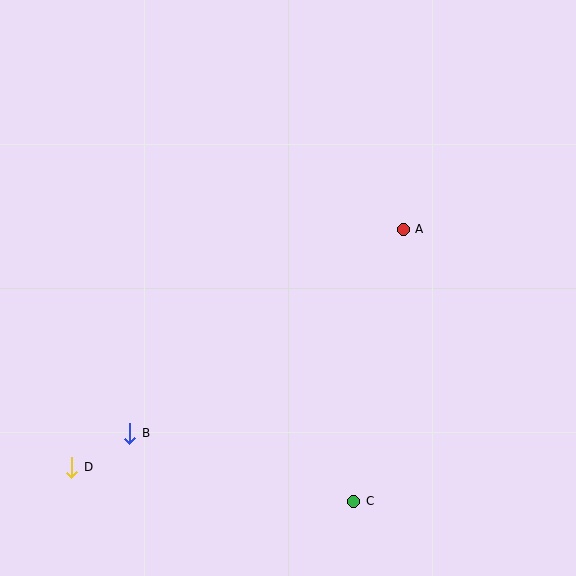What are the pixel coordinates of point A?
Point A is at (403, 229).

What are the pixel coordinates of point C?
Point C is at (354, 501).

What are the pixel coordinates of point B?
Point B is at (130, 433).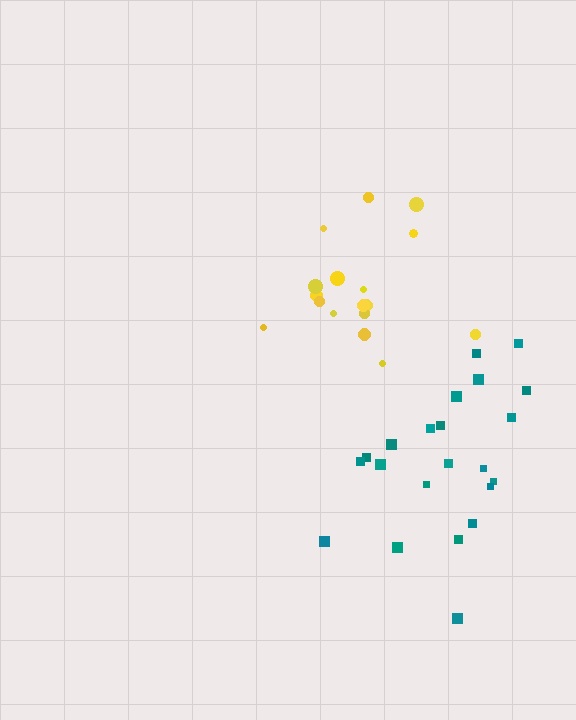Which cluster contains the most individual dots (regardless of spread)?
Teal (22).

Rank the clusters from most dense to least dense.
yellow, teal.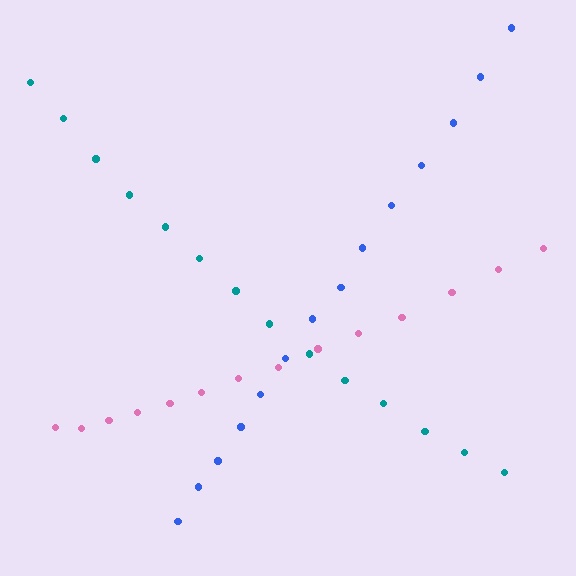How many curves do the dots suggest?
There are 3 distinct paths.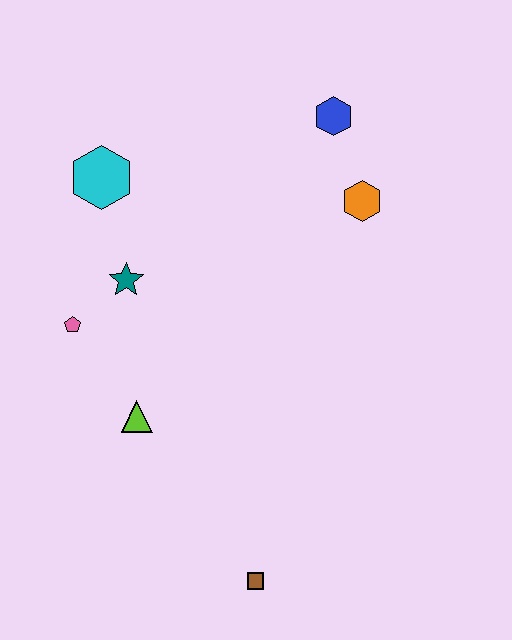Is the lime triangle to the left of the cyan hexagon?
No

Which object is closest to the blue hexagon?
The orange hexagon is closest to the blue hexagon.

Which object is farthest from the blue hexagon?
The brown square is farthest from the blue hexagon.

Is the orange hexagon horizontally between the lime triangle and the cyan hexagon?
No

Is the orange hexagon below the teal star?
No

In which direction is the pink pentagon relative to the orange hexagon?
The pink pentagon is to the left of the orange hexagon.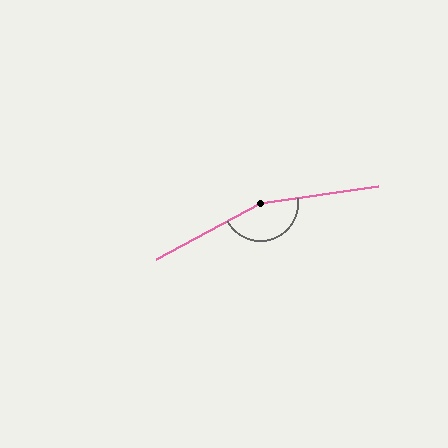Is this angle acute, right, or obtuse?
It is obtuse.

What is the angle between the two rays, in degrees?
Approximately 160 degrees.